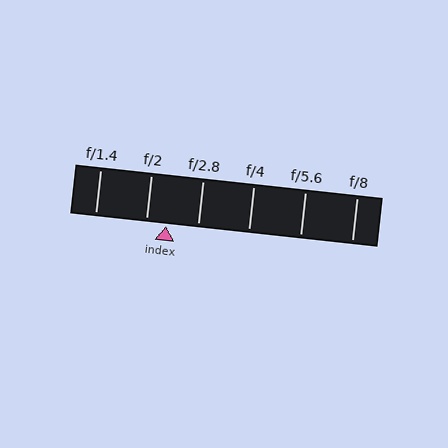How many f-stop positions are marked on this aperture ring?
There are 6 f-stop positions marked.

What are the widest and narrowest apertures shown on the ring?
The widest aperture shown is f/1.4 and the narrowest is f/8.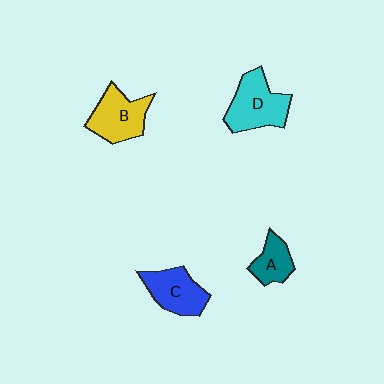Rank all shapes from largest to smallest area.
From largest to smallest: D (cyan), B (yellow), C (blue), A (teal).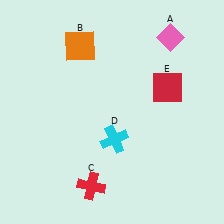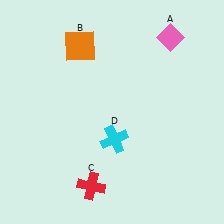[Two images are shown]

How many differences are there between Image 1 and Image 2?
There is 1 difference between the two images.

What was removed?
The red square (E) was removed in Image 2.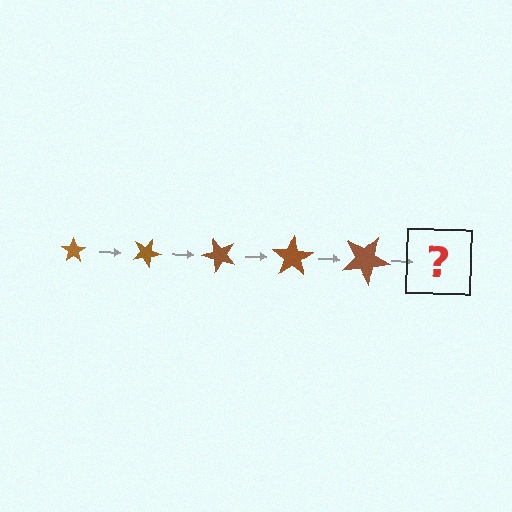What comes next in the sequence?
The next element should be a star, larger than the previous one and rotated 125 degrees from the start.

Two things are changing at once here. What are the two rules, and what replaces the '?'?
The two rules are that the star grows larger each step and it rotates 25 degrees each step. The '?' should be a star, larger than the previous one and rotated 125 degrees from the start.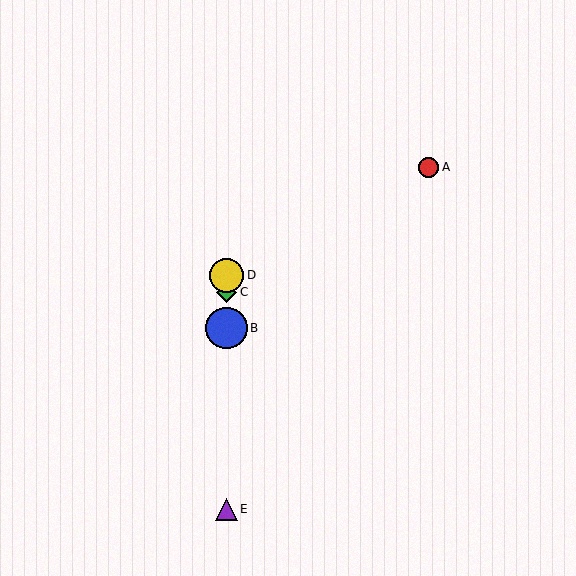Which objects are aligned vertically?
Objects B, C, D, E are aligned vertically.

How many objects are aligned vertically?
4 objects (B, C, D, E) are aligned vertically.